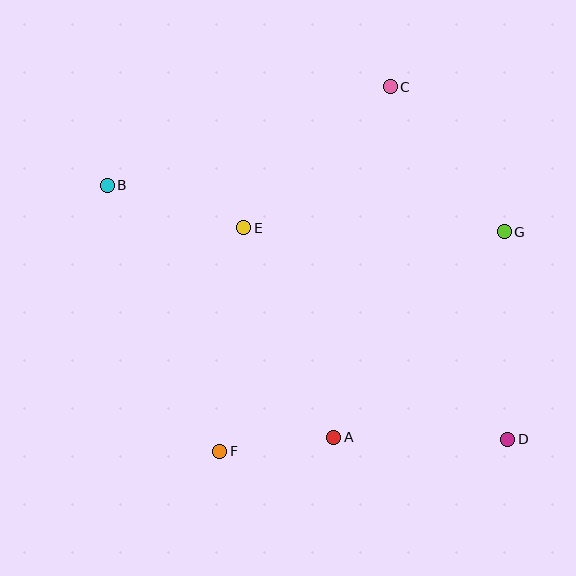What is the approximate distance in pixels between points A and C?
The distance between A and C is approximately 355 pixels.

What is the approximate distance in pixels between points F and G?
The distance between F and G is approximately 359 pixels.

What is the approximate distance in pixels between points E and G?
The distance between E and G is approximately 260 pixels.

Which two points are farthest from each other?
Points B and D are farthest from each other.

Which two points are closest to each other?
Points A and F are closest to each other.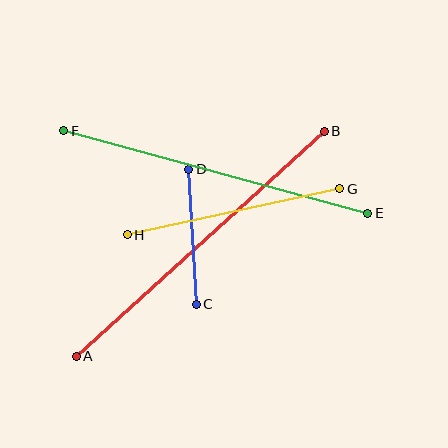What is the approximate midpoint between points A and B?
The midpoint is at approximately (200, 244) pixels.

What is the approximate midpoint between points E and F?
The midpoint is at approximately (216, 172) pixels.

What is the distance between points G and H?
The distance is approximately 217 pixels.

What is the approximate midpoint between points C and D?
The midpoint is at approximately (193, 237) pixels.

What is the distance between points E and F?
The distance is approximately 315 pixels.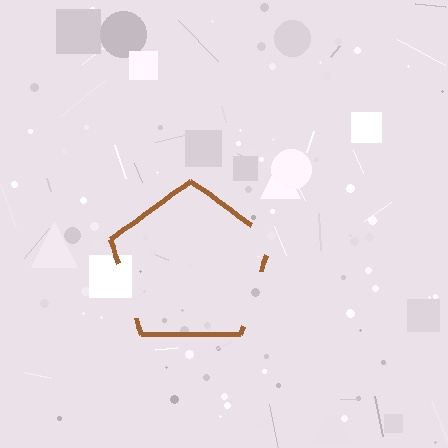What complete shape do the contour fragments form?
The contour fragments form a pentagon.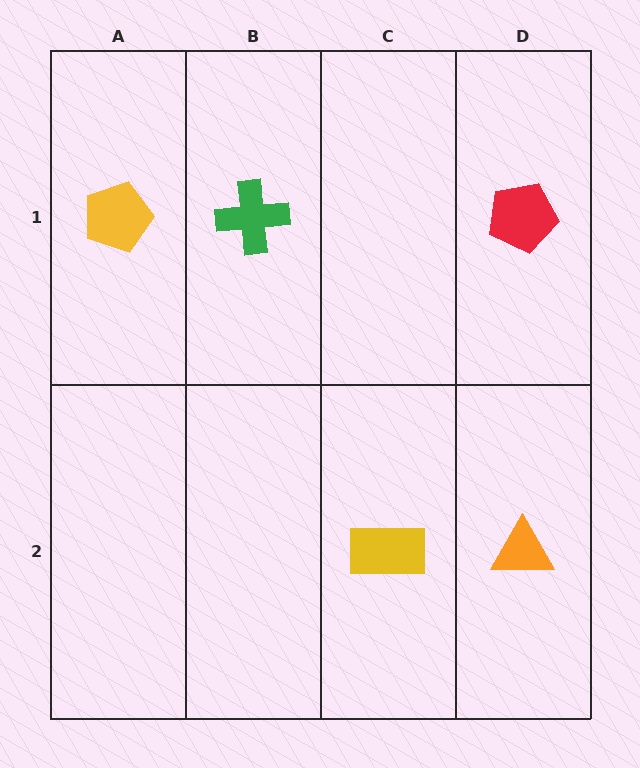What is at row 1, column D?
A red pentagon.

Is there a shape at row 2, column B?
No, that cell is empty.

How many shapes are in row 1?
3 shapes.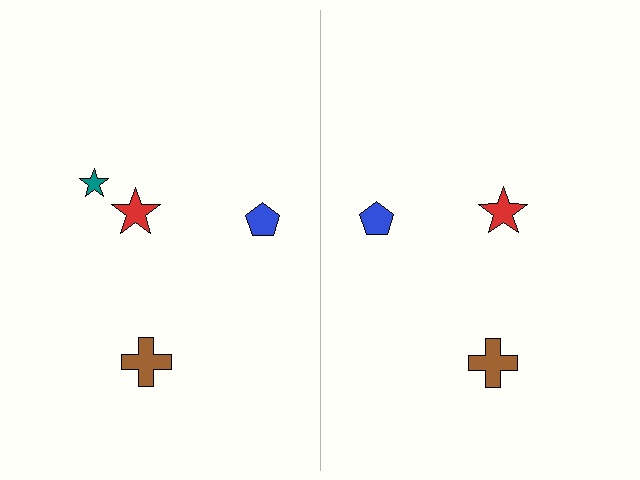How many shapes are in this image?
There are 7 shapes in this image.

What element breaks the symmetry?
A teal star is missing from the right side.